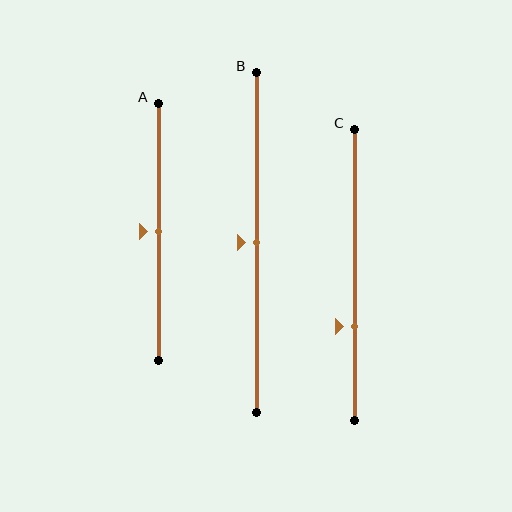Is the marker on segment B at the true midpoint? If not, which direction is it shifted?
Yes, the marker on segment B is at the true midpoint.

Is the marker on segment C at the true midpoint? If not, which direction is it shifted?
No, the marker on segment C is shifted downward by about 18% of the segment length.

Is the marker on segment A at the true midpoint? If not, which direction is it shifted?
Yes, the marker on segment A is at the true midpoint.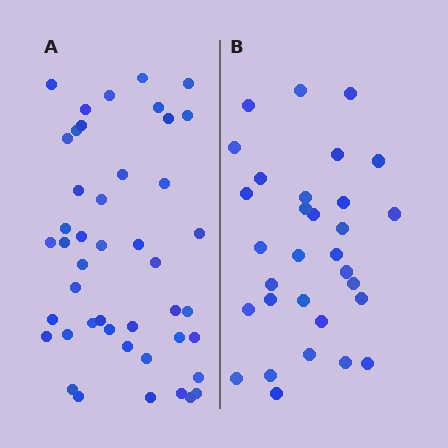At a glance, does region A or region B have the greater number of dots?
Region A (the left region) has more dots.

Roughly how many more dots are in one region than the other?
Region A has approximately 15 more dots than region B.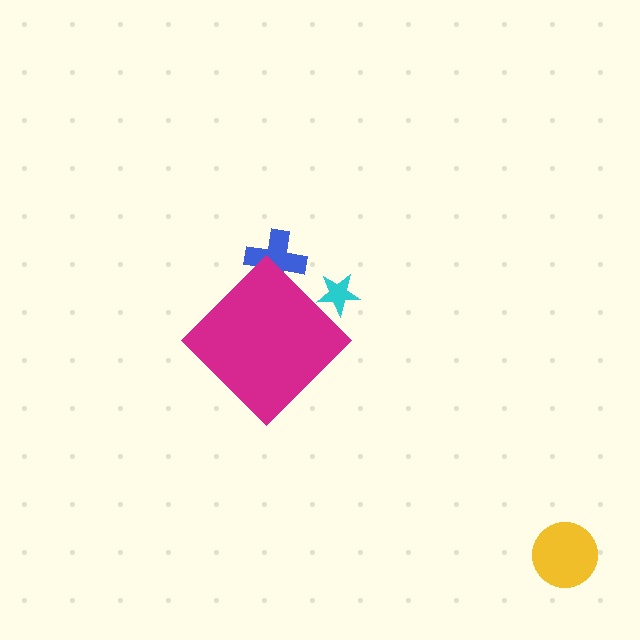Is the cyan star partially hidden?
Yes, the cyan star is partially hidden behind the magenta diamond.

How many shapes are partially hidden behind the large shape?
2 shapes are partially hidden.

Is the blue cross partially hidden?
Yes, the blue cross is partially hidden behind the magenta diamond.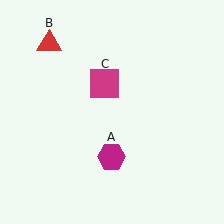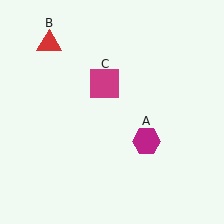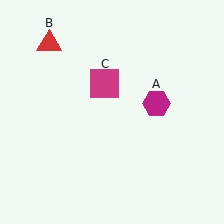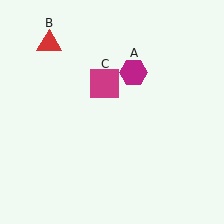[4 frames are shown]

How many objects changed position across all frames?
1 object changed position: magenta hexagon (object A).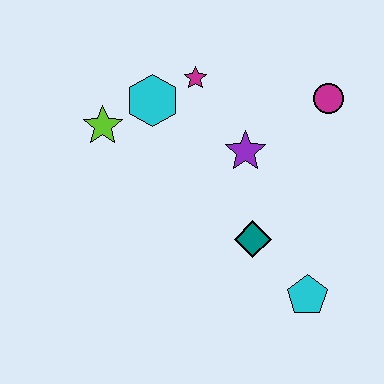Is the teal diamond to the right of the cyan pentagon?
No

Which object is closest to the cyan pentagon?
The teal diamond is closest to the cyan pentagon.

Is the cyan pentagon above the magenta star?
No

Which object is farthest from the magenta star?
The cyan pentagon is farthest from the magenta star.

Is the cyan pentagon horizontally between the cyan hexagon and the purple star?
No